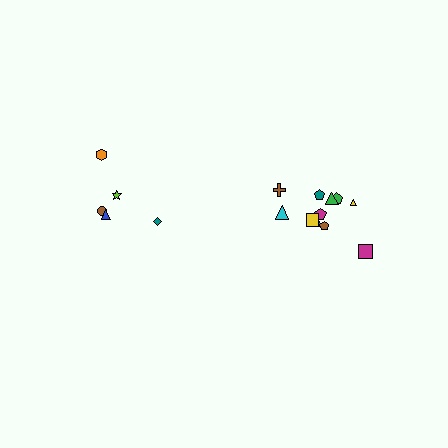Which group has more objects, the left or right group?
The right group.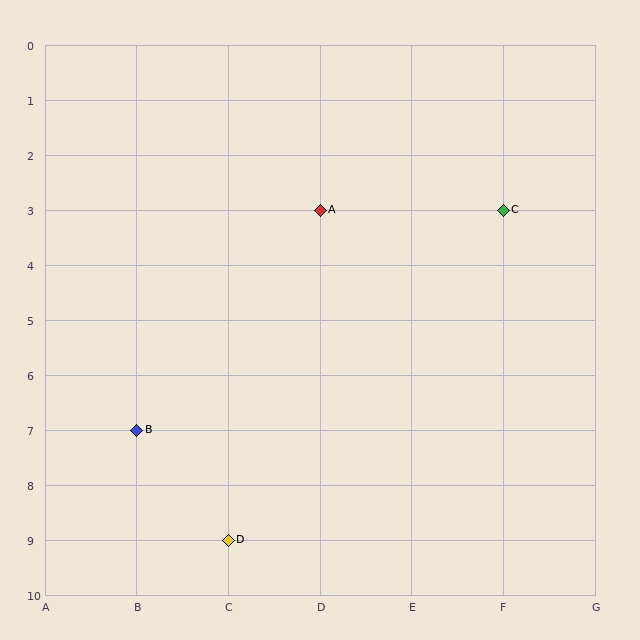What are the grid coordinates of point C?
Point C is at grid coordinates (F, 3).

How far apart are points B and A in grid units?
Points B and A are 2 columns and 4 rows apart (about 4.5 grid units diagonally).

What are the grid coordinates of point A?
Point A is at grid coordinates (D, 3).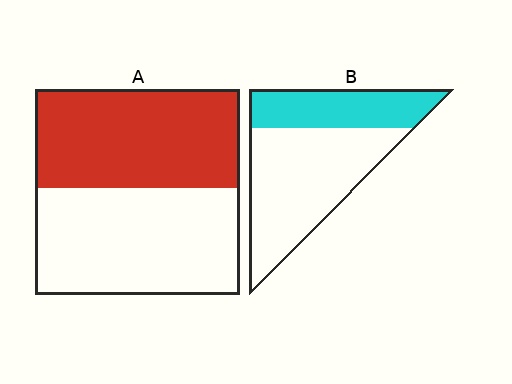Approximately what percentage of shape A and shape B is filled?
A is approximately 50% and B is approximately 35%.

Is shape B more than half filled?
No.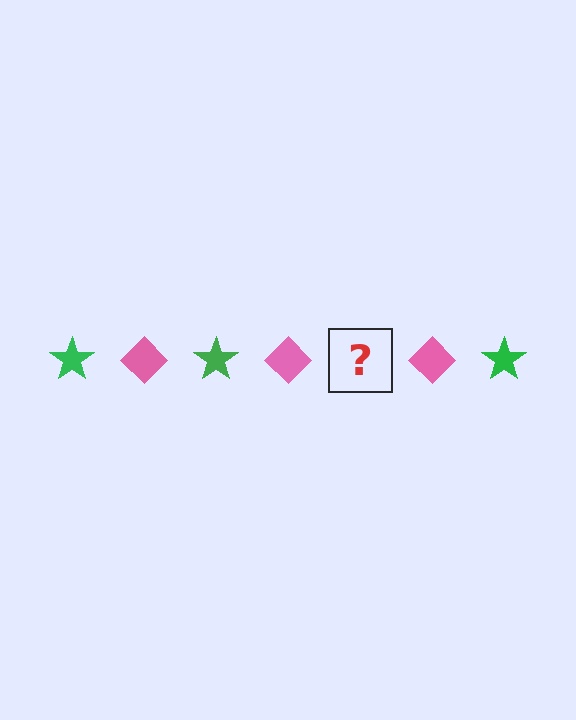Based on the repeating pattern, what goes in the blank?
The blank should be a green star.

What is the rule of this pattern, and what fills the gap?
The rule is that the pattern alternates between green star and pink diamond. The gap should be filled with a green star.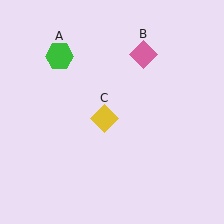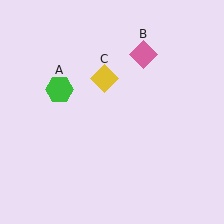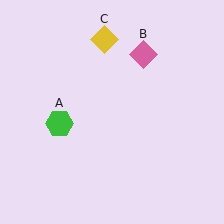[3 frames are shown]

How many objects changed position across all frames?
2 objects changed position: green hexagon (object A), yellow diamond (object C).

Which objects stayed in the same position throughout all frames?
Pink diamond (object B) remained stationary.